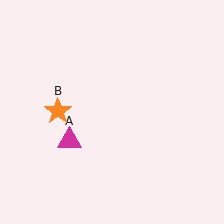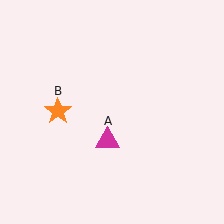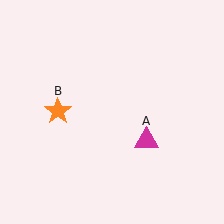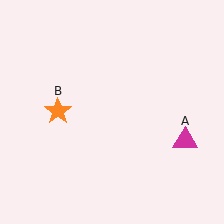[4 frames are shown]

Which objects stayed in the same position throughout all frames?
Orange star (object B) remained stationary.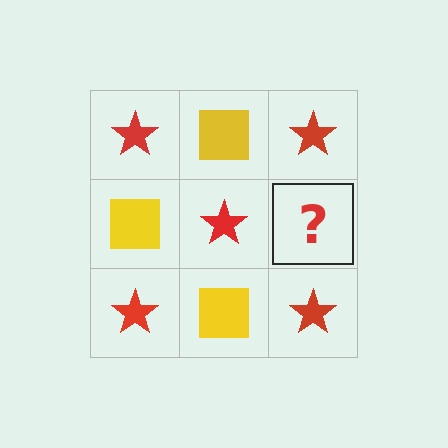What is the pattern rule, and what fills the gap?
The rule is that it alternates red star and yellow square in a checkerboard pattern. The gap should be filled with a yellow square.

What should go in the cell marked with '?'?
The missing cell should contain a yellow square.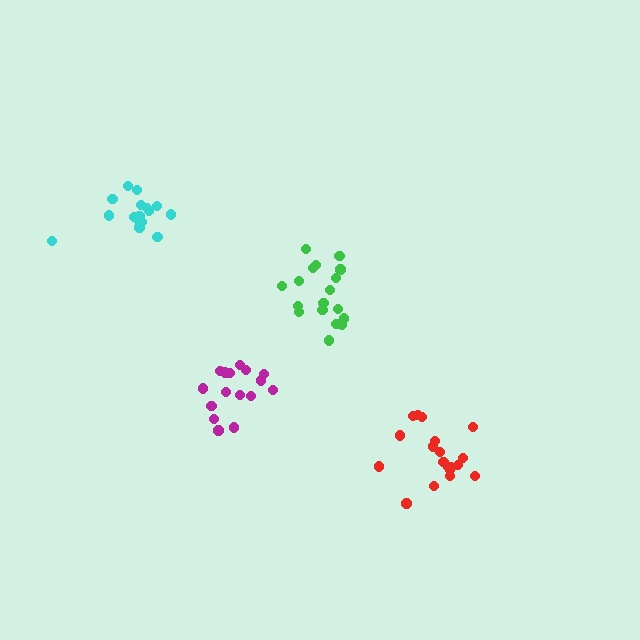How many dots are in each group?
Group 1: 16 dots, Group 2: 18 dots, Group 3: 19 dots, Group 4: 16 dots (69 total).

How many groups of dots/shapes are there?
There are 4 groups.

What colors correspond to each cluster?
The clusters are colored: magenta, green, red, cyan.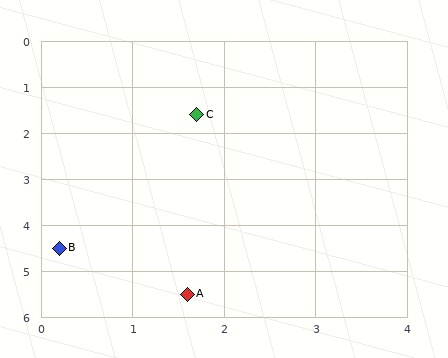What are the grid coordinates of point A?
Point A is at approximately (1.6, 5.5).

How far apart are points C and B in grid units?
Points C and B are about 3.3 grid units apart.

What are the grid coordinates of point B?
Point B is at approximately (0.2, 4.5).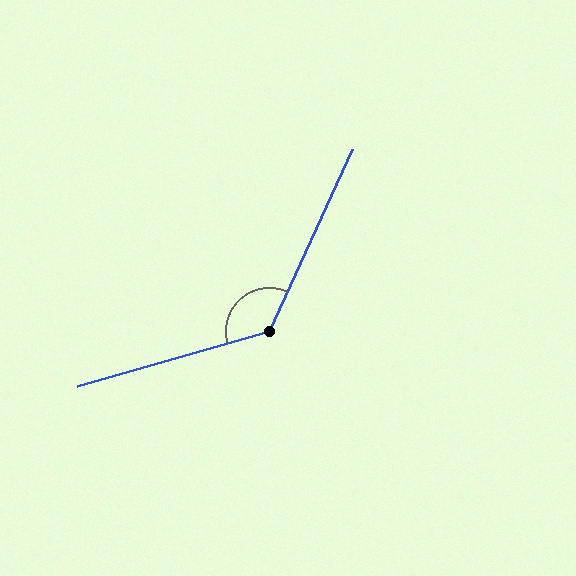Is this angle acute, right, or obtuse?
It is obtuse.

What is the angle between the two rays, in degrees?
Approximately 131 degrees.